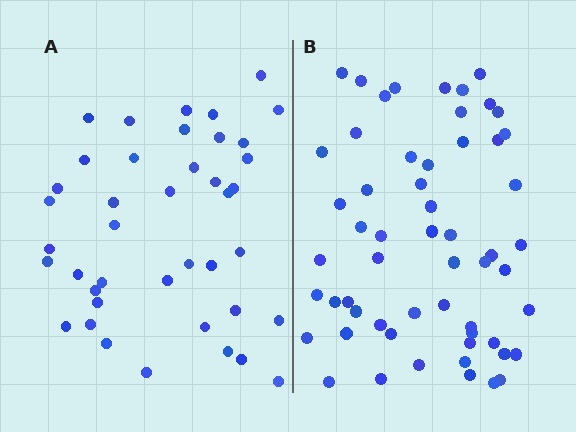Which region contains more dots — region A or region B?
Region B (the right region) has more dots.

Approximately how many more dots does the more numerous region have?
Region B has approximately 15 more dots than region A.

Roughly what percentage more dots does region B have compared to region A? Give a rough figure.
About 40% more.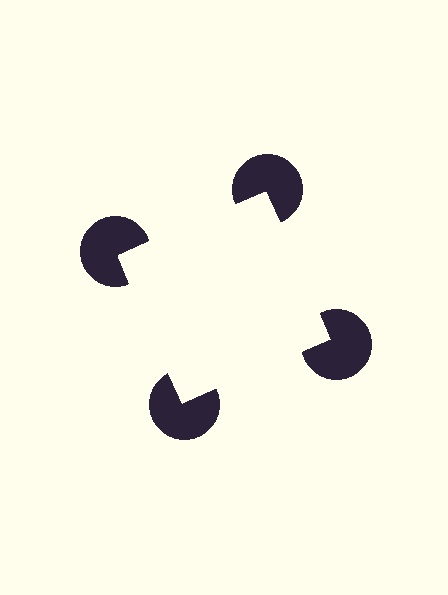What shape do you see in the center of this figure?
An illusory square — its edges are inferred from the aligned wedge cuts in the pac-man discs, not physically drawn.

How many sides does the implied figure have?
4 sides.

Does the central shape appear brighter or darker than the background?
It typically appears slightly brighter than the background, even though no actual brightness change is drawn.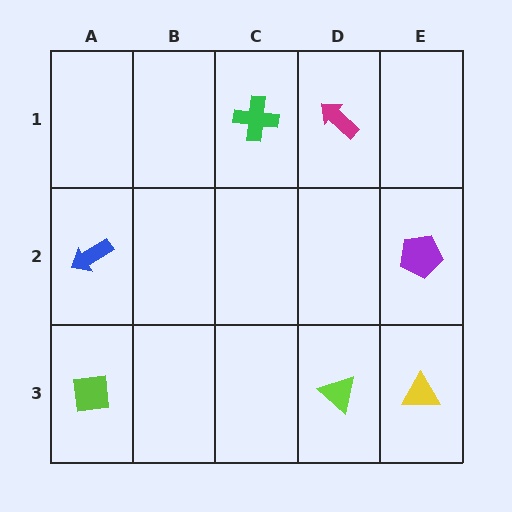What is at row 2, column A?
A blue arrow.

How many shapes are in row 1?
2 shapes.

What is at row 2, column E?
A purple pentagon.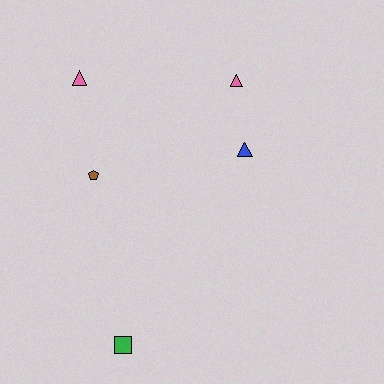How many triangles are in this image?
There are 3 triangles.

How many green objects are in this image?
There is 1 green object.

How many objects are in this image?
There are 5 objects.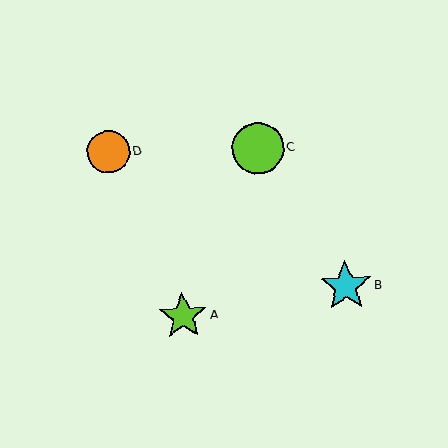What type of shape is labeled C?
Shape C is a lime circle.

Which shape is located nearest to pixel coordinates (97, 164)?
The orange circle (labeled D) at (108, 152) is nearest to that location.